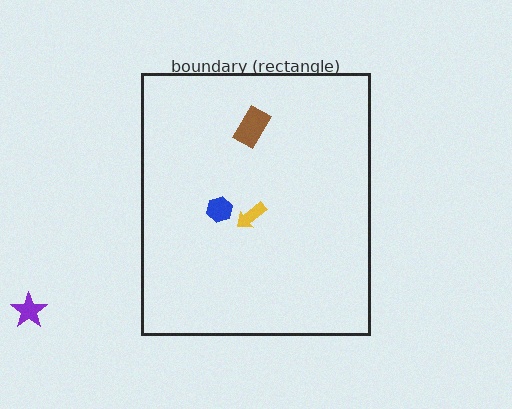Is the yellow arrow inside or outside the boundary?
Inside.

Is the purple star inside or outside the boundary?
Outside.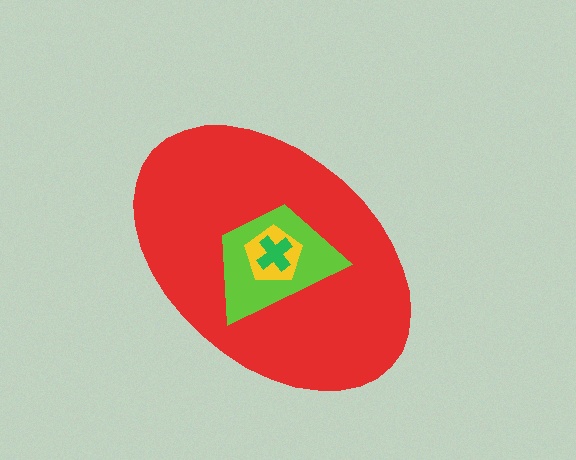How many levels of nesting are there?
4.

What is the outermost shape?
The red ellipse.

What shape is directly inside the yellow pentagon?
The green cross.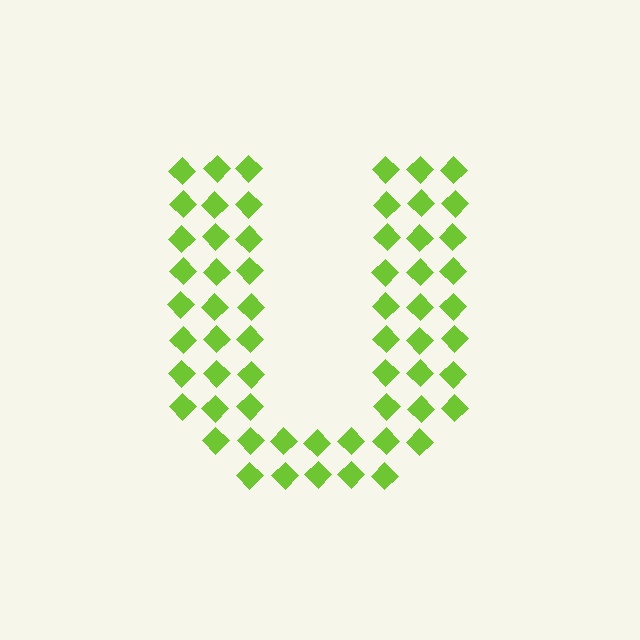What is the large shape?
The large shape is the letter U.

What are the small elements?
The small elements are diamonds.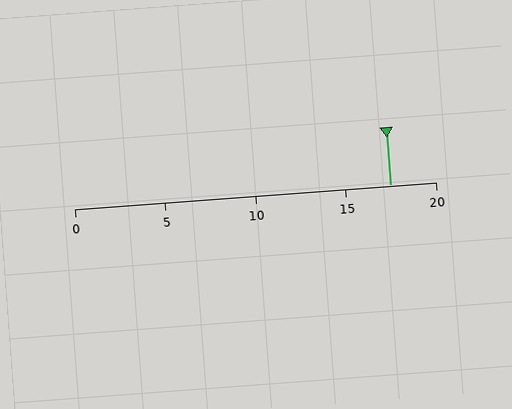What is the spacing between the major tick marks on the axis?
The major ticks are spaced 5 apart.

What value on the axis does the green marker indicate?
The marker indicates approximately 17.5.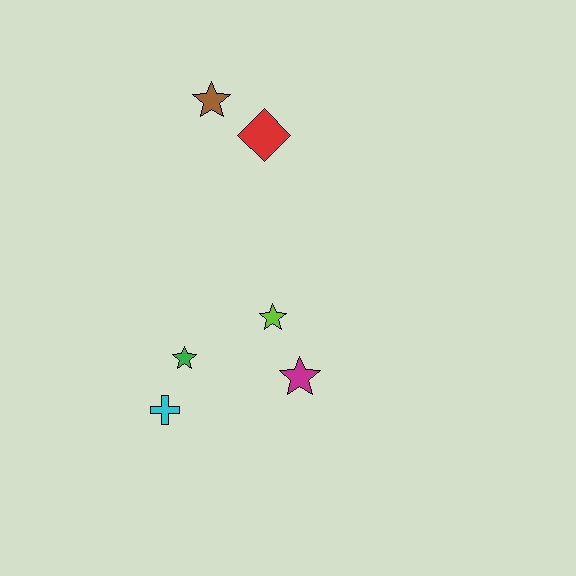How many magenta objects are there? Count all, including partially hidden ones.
There is 1 magenta object.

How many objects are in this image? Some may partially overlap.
There are 6 objects.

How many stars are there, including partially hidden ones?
There are 4 stars.